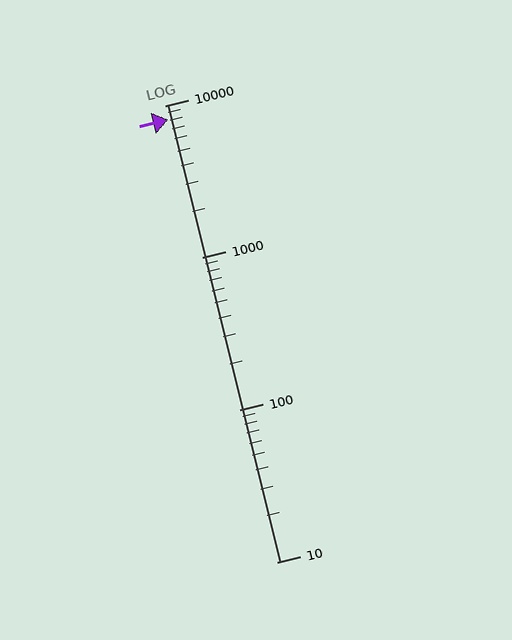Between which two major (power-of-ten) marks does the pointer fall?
The pointer is between 1000 and 10000.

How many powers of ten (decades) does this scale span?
The scale spans 3 decades, from 10 to 10000.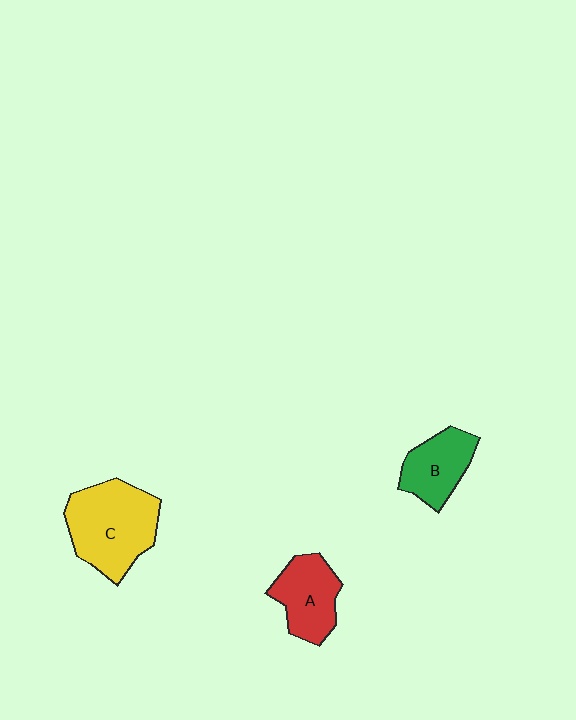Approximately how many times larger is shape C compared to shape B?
Approximately 1.7 times.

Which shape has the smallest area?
Shape B (green).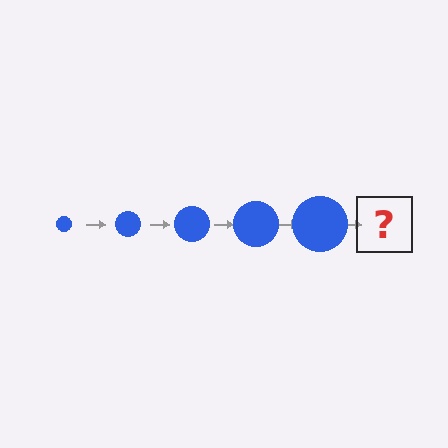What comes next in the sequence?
The next element should be a blue circle, larger than the previous one.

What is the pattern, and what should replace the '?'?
The pattern is that the circle gets progressively larger each step. The '?' should be a blue circle, larger than the previous one.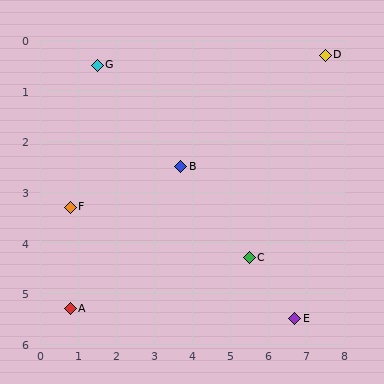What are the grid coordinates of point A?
Point A is at approximately (0.8, 5.3).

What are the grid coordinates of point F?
Point F is at approximately (0.8, 3.3).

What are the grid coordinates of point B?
Point B is at approximately (3.7, 2.5).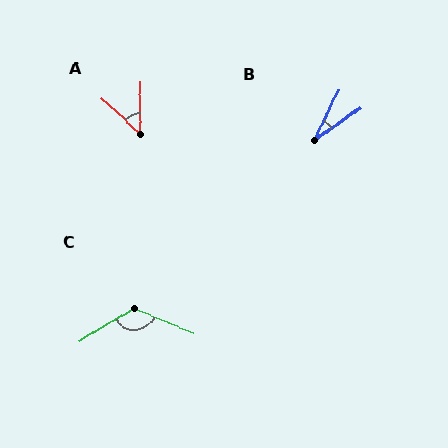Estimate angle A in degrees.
Approximately 47 degrees.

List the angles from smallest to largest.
B (29°), A (47°), C (127°).